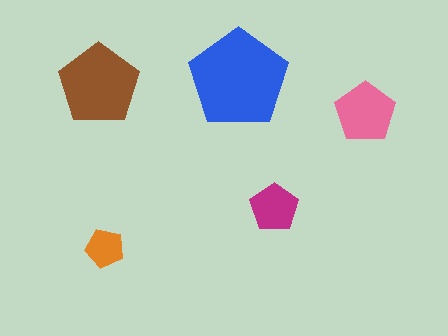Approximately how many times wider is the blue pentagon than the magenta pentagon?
About 2 times wider.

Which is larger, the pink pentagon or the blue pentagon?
The blue one.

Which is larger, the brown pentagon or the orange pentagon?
The brown one.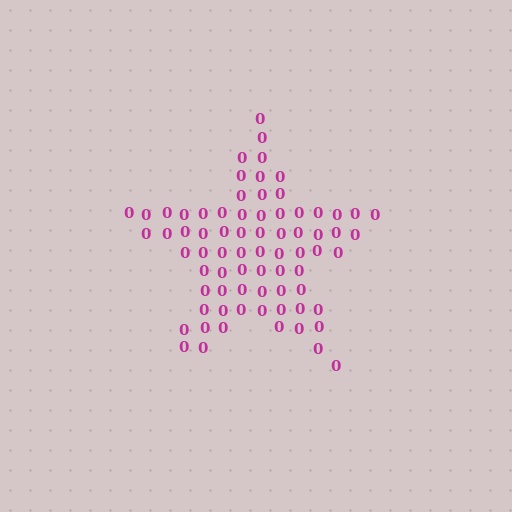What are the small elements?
The small elements are digit 0's.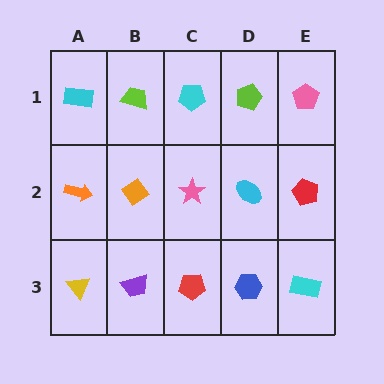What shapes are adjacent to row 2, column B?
A lime trapezoid (row 1, column B), a purple trapezoid (row 3, column B), an orange arrow (row 2, column A), a pink star (row 2, column C).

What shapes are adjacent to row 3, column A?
An orange arrow (row 2, column A), a purple trapezoid (row 3, column B).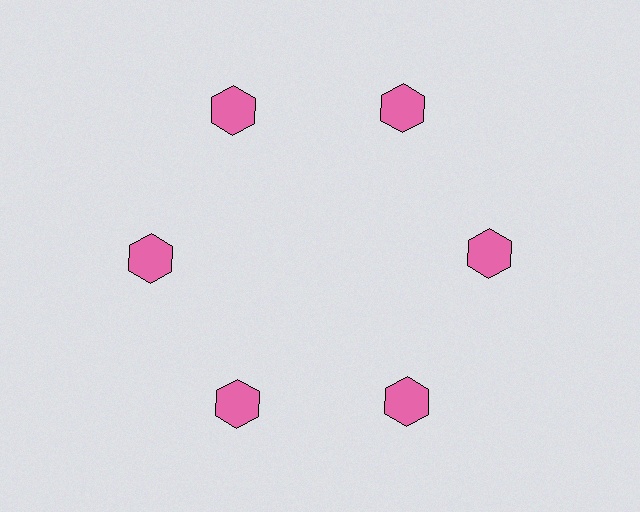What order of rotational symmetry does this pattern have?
This pattern has 6-fold rotational symmetry.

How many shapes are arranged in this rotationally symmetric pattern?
There are 6 shapes, arranged in 6 groups of 1.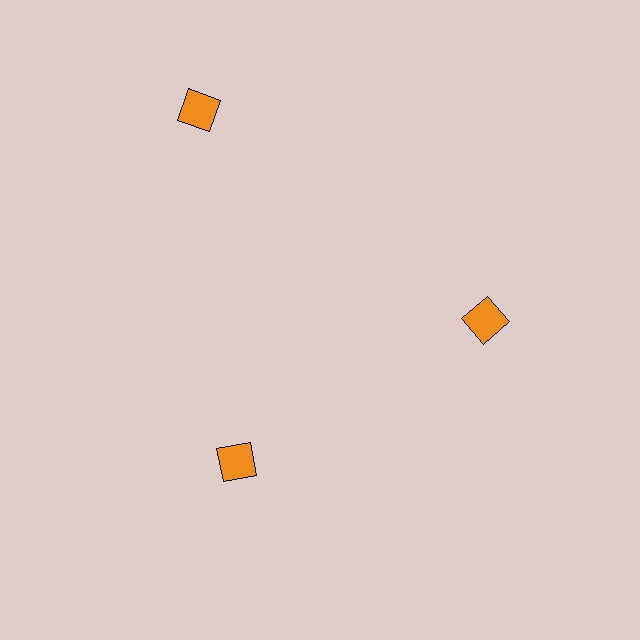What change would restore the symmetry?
The symmetry would be restored by moving it inward, back onto the ring so that all 3 diamonds sit at equal angles and equal distance from the center.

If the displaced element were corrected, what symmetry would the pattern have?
It would have 3-fold rotational symmetry — the pattern would map onto itself every 120 degrees.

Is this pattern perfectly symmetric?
No. The 3 orange diamonds are arranged in a ring, but one element near the 11 o'clock position is pushed outward from the center, breaking the 3-fold rotational symmetry.